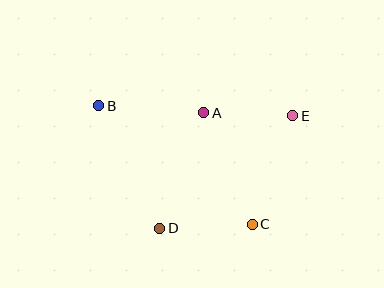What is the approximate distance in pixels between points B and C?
The distance between B and C is approximately 194 pixels.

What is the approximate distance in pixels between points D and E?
The distance between D and E is approximately 174 pixels.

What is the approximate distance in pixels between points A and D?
The distance between A and D is approximately 124 pixels.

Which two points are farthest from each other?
Points B and E are farthest from each other.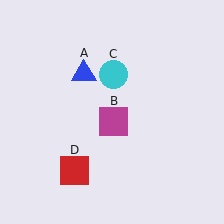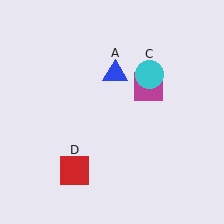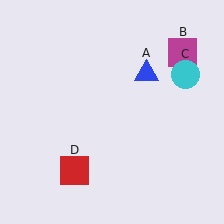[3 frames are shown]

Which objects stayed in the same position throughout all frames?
Red square (object D) remained stationary.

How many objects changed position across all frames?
3 objects changed position: blue triangle (object A), magenta square (object B), cyan circle (object C).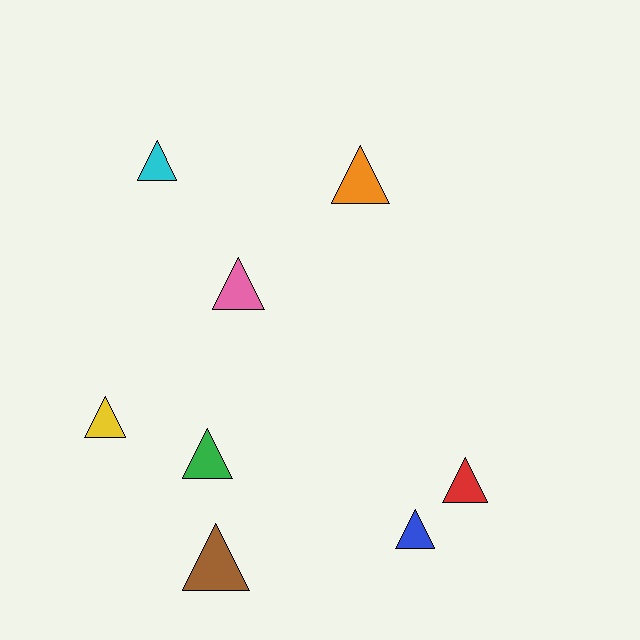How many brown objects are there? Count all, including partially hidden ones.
There is 1 brown object.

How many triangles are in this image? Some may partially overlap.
There are 8 triangles.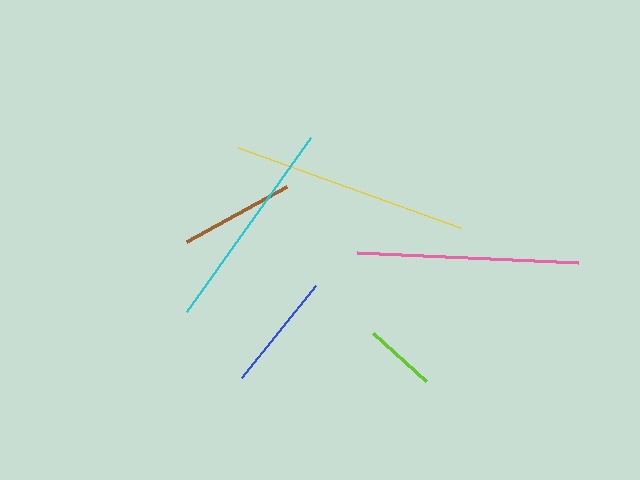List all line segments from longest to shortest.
From longest to shortest: yellow, pink, cyan, blue, brown, lime.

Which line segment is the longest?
The yellow line is the longest at approximately 236 pixels.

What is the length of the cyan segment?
The cyan segment is approximately 214 pixels long.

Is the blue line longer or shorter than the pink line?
The pink line is longer than the blue line.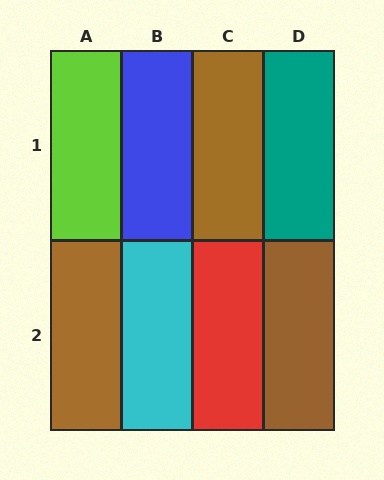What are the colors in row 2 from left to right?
Brown, cyan, red, brown.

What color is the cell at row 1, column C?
Brown.